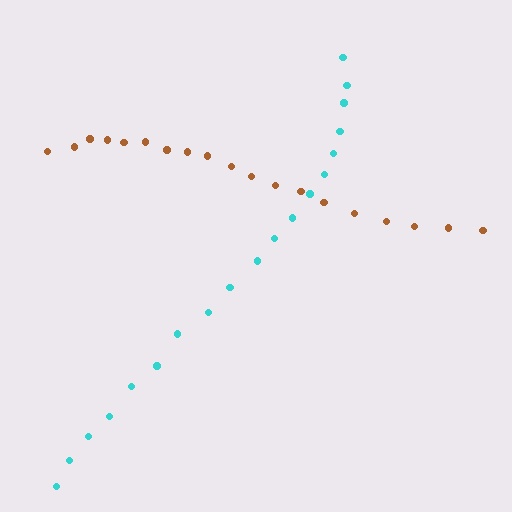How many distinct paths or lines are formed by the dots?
There are 2 distinct paths.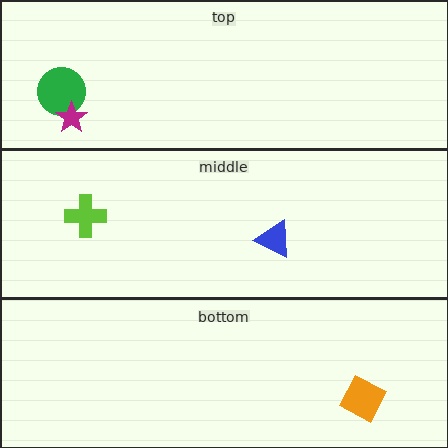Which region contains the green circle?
The top region.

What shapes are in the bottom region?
The orange diamond.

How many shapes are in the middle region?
2.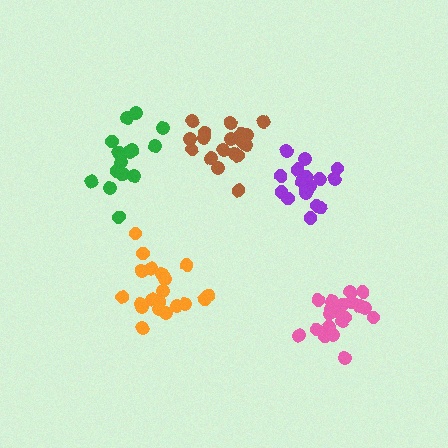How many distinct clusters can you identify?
There are 5 distinct clusters.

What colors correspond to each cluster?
The clusters are colored: orange, brown, green, pink, purple.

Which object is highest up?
The brown cluster is topmost.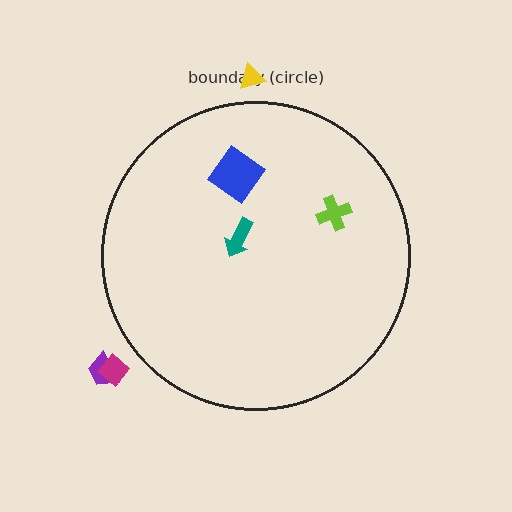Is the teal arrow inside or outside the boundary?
Inside.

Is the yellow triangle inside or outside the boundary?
Outside.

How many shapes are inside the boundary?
3 inside, 3 outside.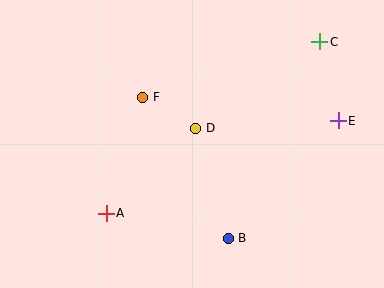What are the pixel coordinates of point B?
Point B is at (228, 238).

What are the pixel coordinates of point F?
Point F is at (143, 97).